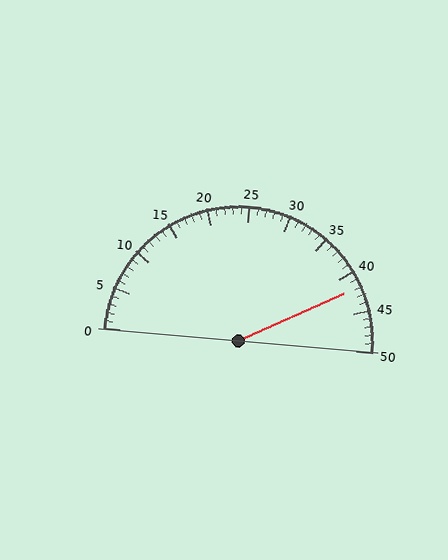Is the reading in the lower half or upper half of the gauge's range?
The reading is in the upper half of the range (0 to 50).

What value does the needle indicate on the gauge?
The needle indicates approximately 42.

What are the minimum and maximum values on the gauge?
The gauge ranges from 0 to 50.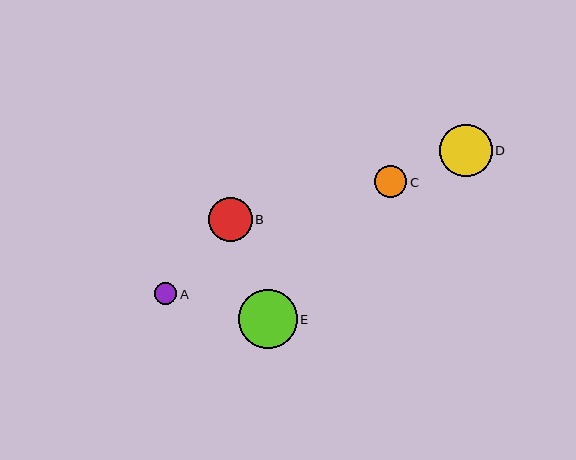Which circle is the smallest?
Circle A is the smallest with a size of approximately 22 pixels.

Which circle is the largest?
Circle E is the largest with a size of approximately 59 pixels.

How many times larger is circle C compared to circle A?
Circle C is approximately 1.4 times the size of circle A.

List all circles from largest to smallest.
From largest to smallest: E, D, B, C, A.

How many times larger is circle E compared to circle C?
Circle E is approximately 1.8 times the size of circle C.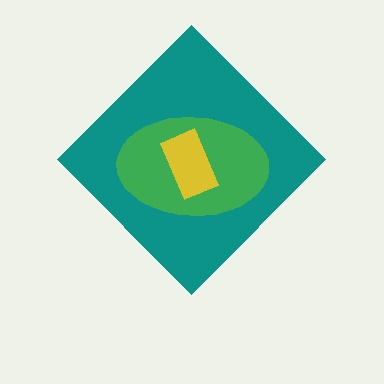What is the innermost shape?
The yellow rectangle.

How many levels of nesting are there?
3.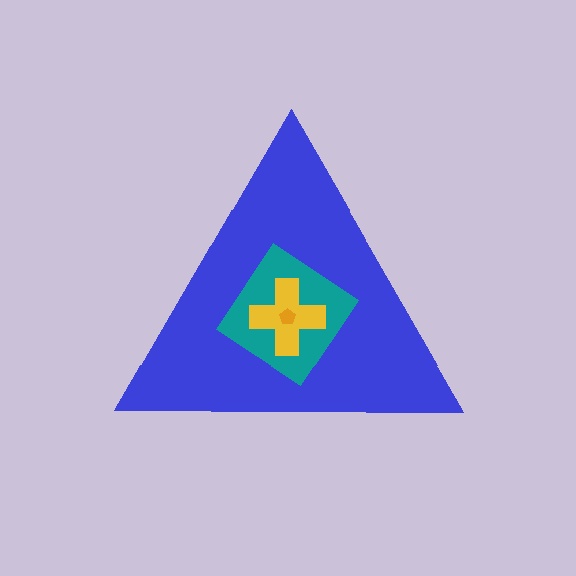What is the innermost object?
The orange pentagon.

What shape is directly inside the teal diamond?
The yellow cross.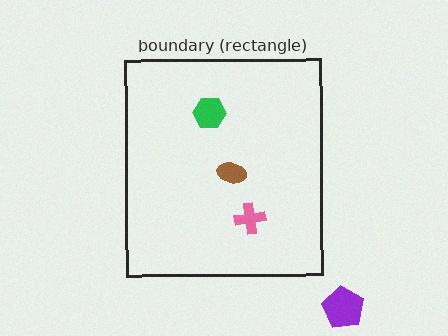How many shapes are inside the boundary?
3 inside, 1 outside.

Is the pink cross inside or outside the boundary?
Inside.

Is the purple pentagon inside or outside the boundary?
Outside.